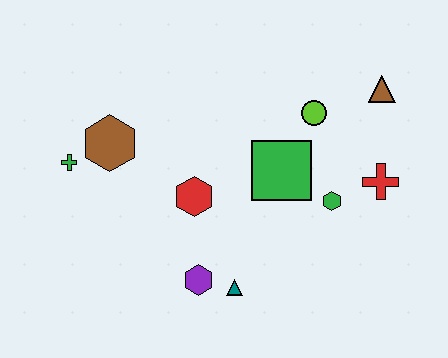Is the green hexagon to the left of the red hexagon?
No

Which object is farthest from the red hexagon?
The brown triangle is farthest from the red hexagon.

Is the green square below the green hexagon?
No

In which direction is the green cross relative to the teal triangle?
The green cross is to the left of the teal triangle.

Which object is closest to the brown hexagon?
The green cross is closest to the brown hexagon.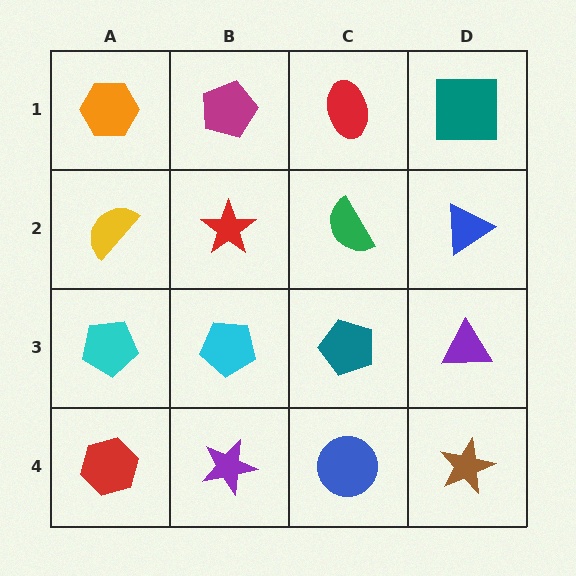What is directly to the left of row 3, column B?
A cyan pentagon.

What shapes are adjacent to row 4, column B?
A cyan pentagon (row 3, column B), a red hexagon (row 4, column A), a blue circle (row 4, column C).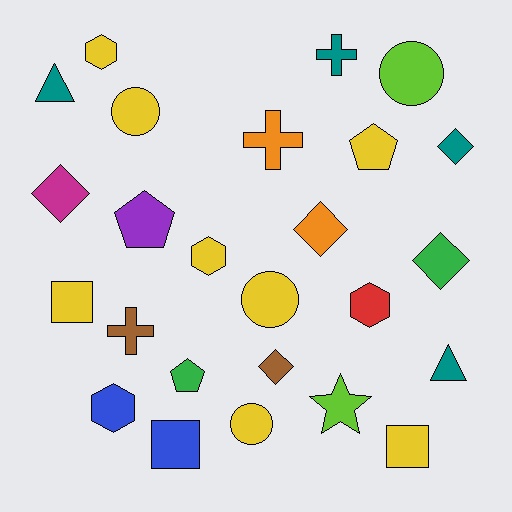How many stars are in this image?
There is 1 star.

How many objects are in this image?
There are 25 objects.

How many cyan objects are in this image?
There are no cyan objects.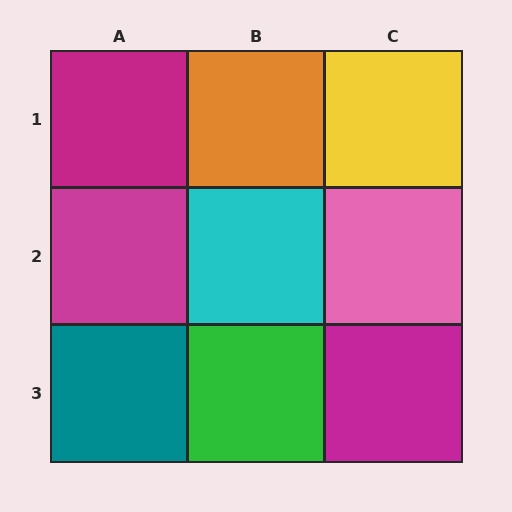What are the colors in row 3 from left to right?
Teal, green, magenta.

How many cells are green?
1 cell is green.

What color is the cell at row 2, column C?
Pink.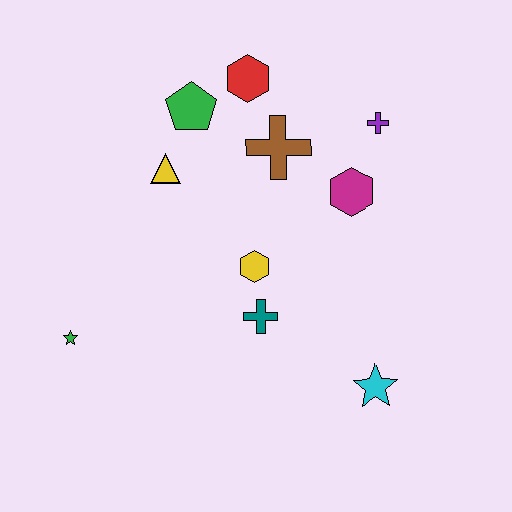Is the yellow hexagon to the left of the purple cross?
Yes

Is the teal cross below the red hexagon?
Yes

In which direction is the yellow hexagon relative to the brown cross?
The yellow hexagon is below the brown cross.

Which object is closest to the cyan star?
The teal cross is closest to the cyan star.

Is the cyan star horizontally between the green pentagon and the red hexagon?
No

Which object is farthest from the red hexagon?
The cyan star is farthest from the red hexagon.